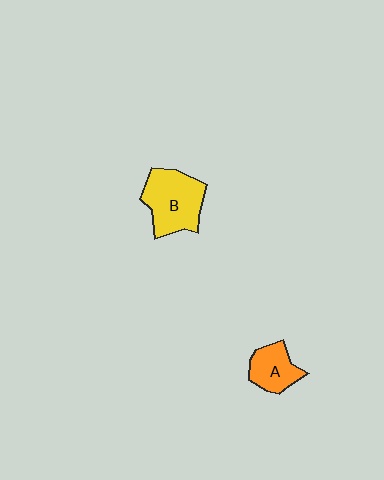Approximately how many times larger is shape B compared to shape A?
Approximately 1.7 times.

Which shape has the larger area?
Shape B (yellow).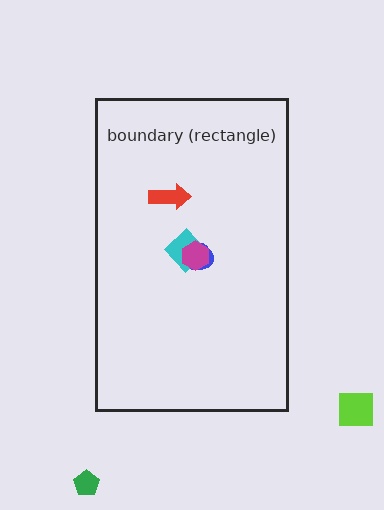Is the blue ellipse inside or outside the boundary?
Inside.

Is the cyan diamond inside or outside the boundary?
Inside.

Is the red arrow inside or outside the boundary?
Inside.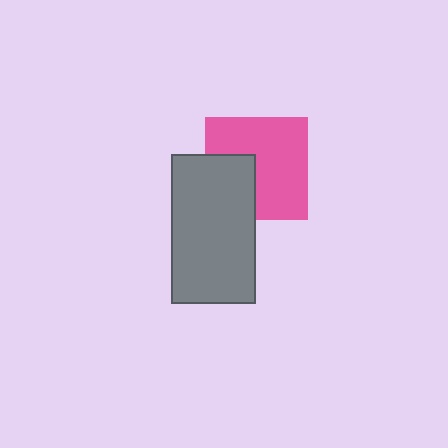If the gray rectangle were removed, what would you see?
You would see the complete pink square.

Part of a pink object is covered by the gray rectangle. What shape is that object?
It is a square.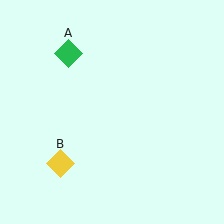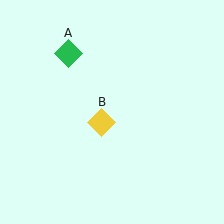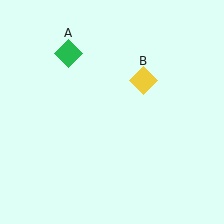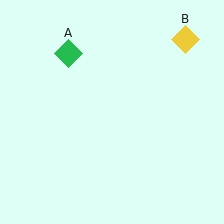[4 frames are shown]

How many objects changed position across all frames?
1 object changed position: yellow diamond (object B).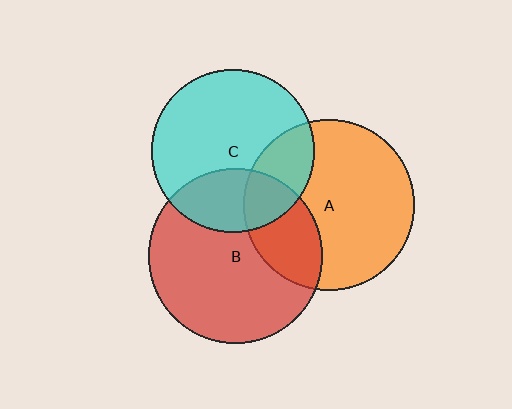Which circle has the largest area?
Circle B (red).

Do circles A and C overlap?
Yes.